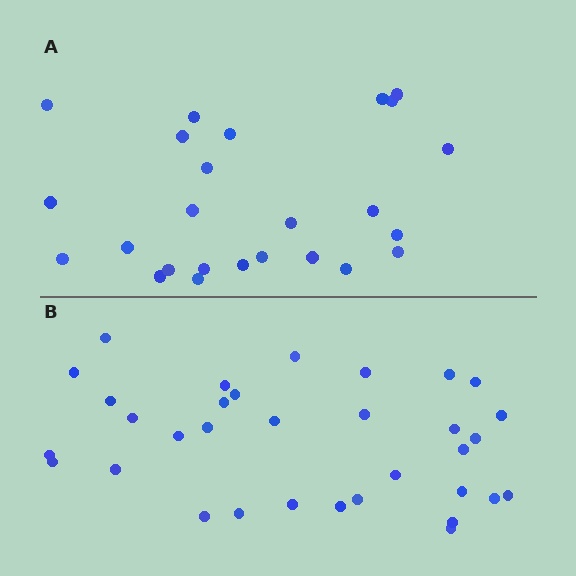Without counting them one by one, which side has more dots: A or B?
Region B (the bottom region) has more dots.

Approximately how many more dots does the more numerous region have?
Region B has roughly 8 or so more dots than region A.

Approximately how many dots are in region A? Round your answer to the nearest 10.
About 20 dots. (The exact count is 25, which rounds to 20.)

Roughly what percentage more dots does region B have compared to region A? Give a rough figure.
About 30% more.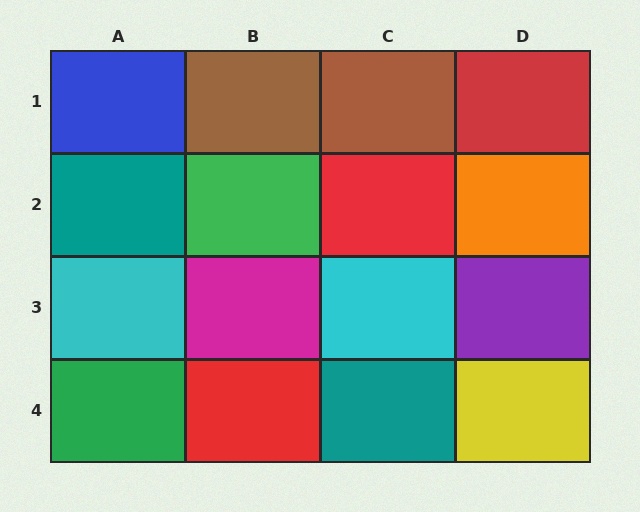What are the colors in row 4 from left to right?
Green, red, teal, yellow.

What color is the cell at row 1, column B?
Brown.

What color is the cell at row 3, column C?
Cyan.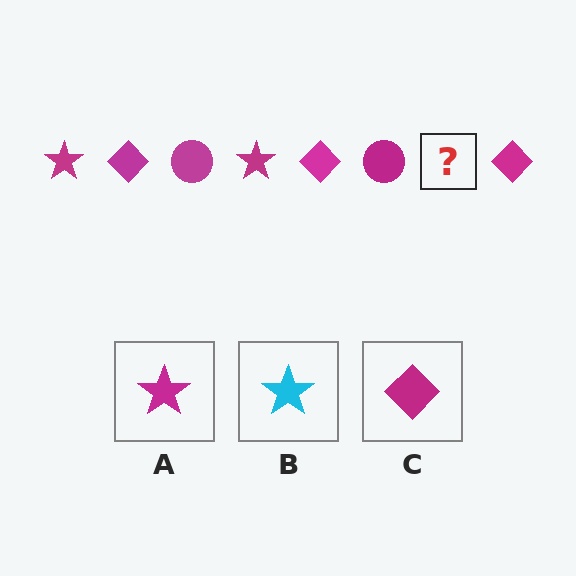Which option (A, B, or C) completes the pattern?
A.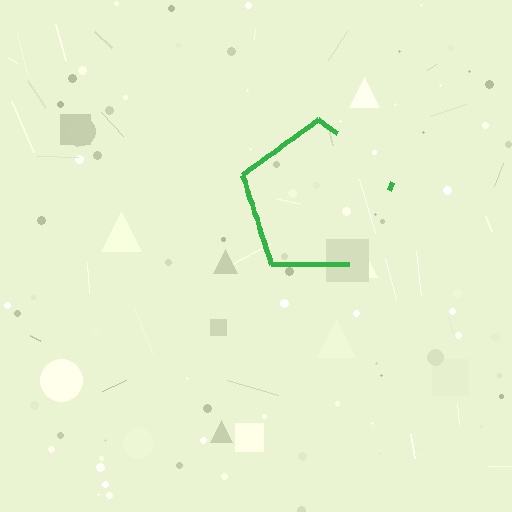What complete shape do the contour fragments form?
The contour fragments form a pentagon.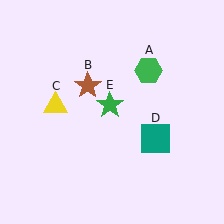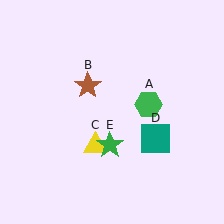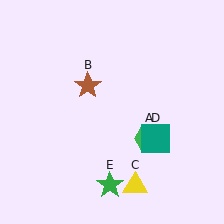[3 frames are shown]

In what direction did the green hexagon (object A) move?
The green hexagon (object A) moved down.